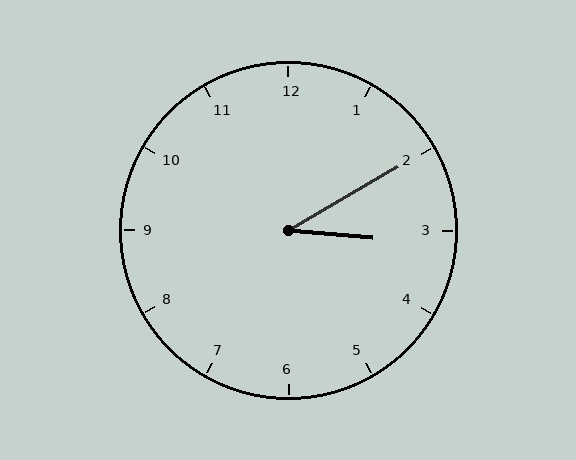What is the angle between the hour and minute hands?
Approximately 35 degrees.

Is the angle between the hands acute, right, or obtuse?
It is acute.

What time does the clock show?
3:10.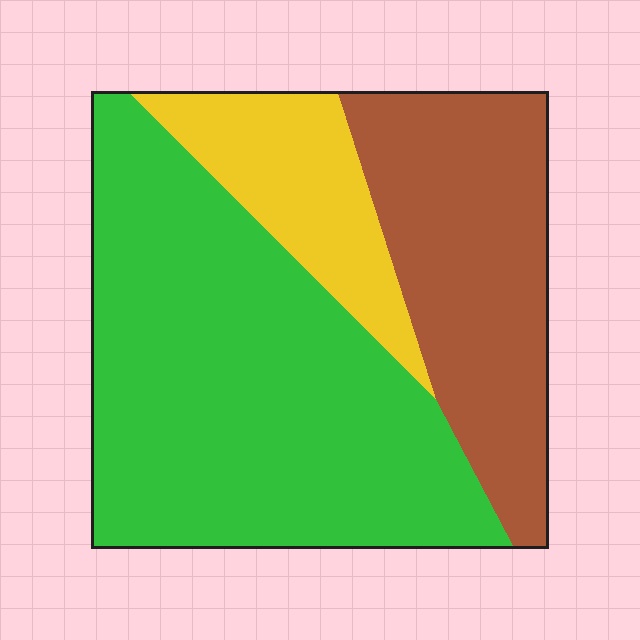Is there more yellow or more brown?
Brown.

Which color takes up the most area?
Green, at roughly 55%.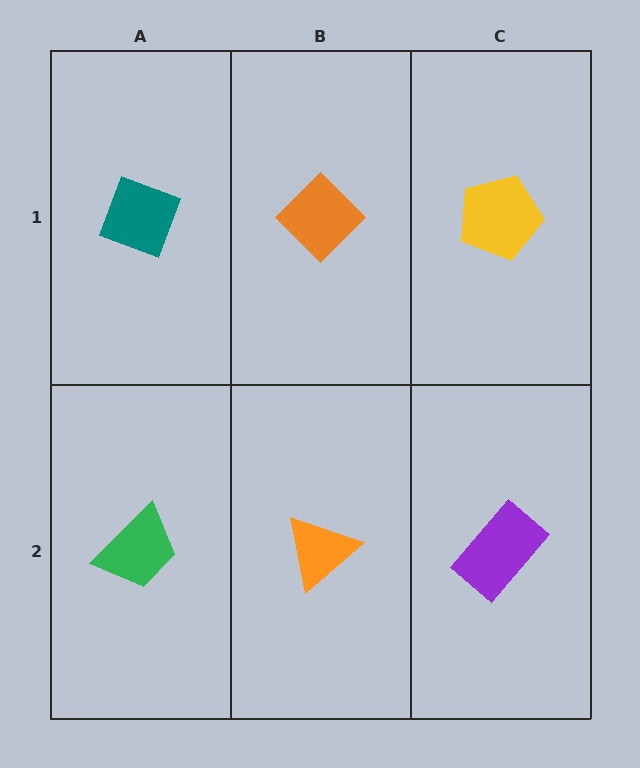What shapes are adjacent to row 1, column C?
A purple rectangle (row 2, column C), an orange diamond (row 1, column B).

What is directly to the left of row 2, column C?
An orange triangle.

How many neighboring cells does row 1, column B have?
3.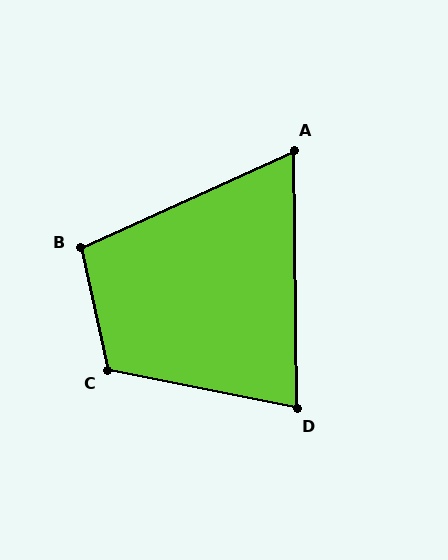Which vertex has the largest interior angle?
C, at approximately 114 degrees.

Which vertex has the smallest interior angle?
A, at approximately 66 degrees.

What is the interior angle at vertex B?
Approximately 102 degrees (obtuse).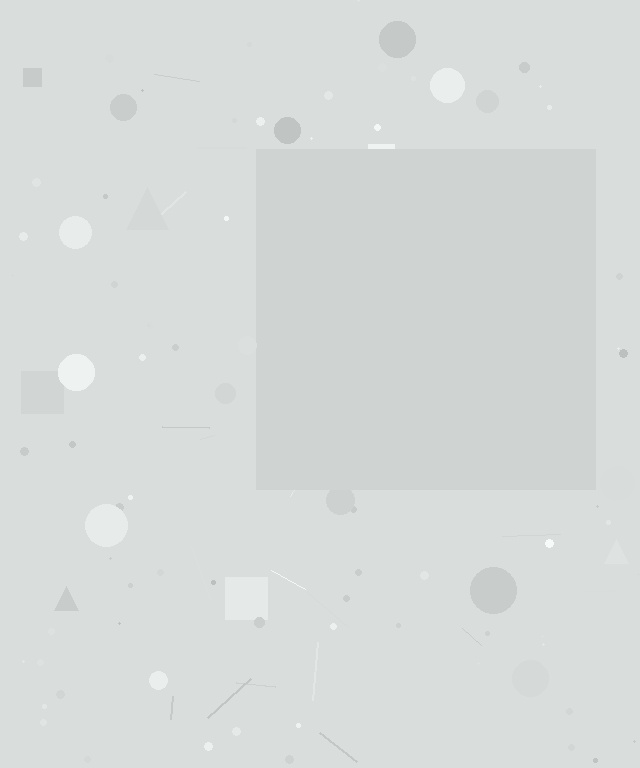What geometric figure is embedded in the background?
A square is embedded in the background.